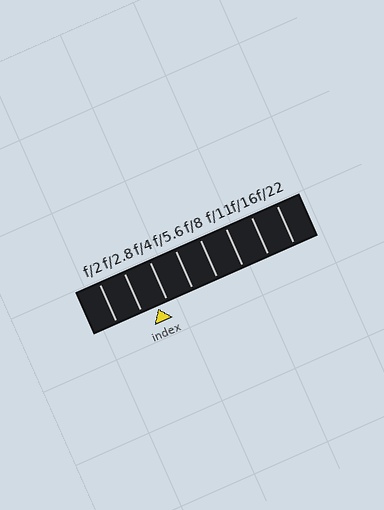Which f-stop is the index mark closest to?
The index mark is closest to f/4.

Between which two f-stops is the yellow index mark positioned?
The index mark is between f/2.8 and f/4.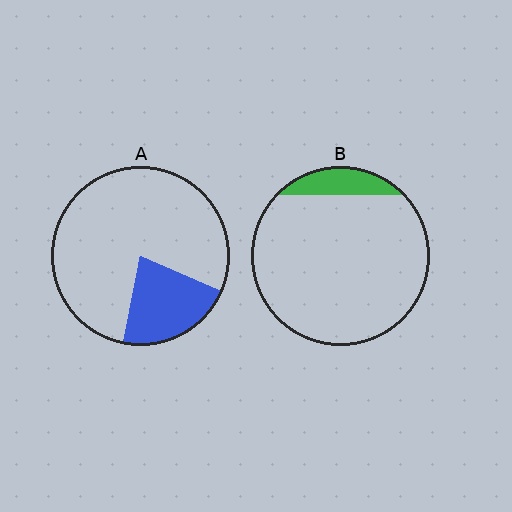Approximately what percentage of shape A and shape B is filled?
A is approximately 20% and B is approximately 10%.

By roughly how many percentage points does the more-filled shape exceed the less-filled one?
By roughly 10 percentage points (A over B).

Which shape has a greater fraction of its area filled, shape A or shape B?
Shape A.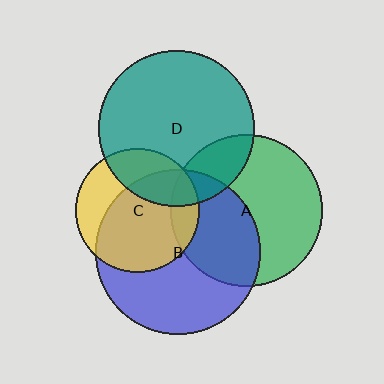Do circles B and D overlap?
Yes.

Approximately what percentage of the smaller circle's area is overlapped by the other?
Approximately 15%.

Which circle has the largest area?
Circle B (blue).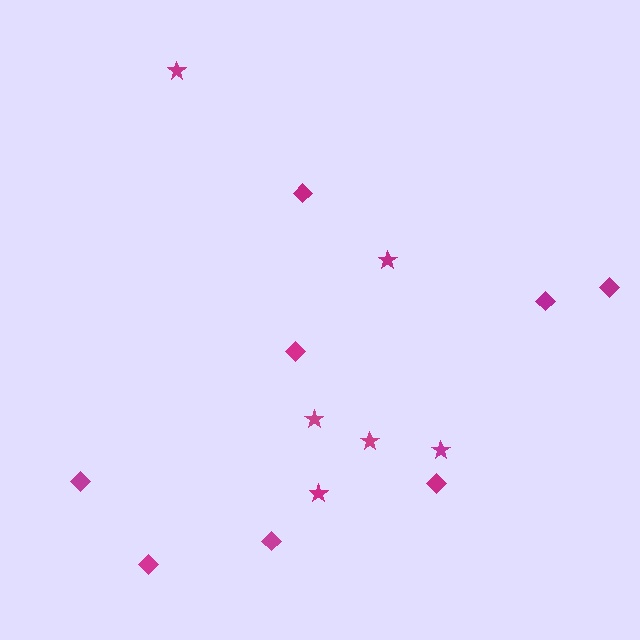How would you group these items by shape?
There are 2 groups: one group of stars (6) and one group of diamonds (8).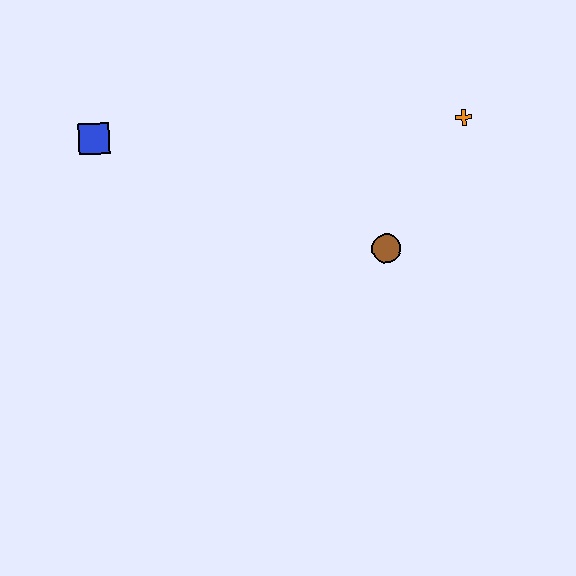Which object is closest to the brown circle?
The orange cross is closest to the brown circle.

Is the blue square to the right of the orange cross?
No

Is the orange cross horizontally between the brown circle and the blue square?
No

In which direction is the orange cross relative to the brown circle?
The orange cross is above the brown circle.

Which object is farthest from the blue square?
The orange cross is farthest from the blue square.